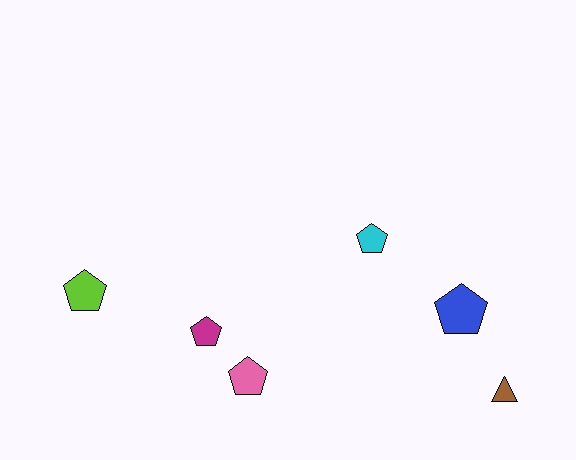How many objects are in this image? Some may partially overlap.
There are 6 objects.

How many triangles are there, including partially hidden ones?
There is 1 triangle.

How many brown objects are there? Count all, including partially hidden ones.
There is 1 brown object.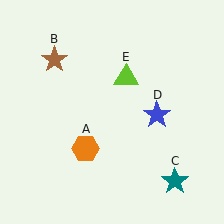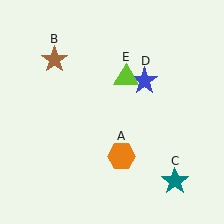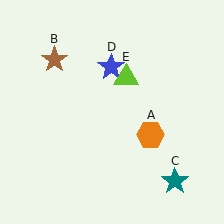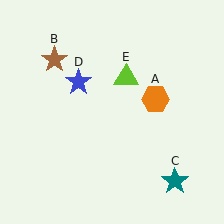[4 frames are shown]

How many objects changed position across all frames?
2 objects changed position: orange hexagon (object A), blue star (object D).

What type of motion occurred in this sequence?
The orange hexagon (object A), blue star (object D) rotated counterclockwise around the center of the scene.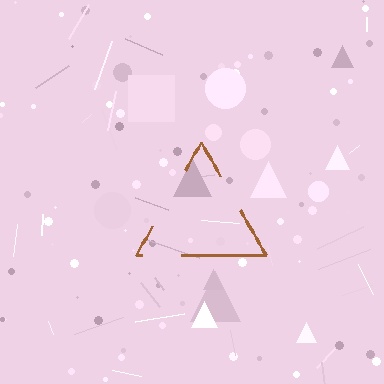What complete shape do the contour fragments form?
The contour fragments form a triangle.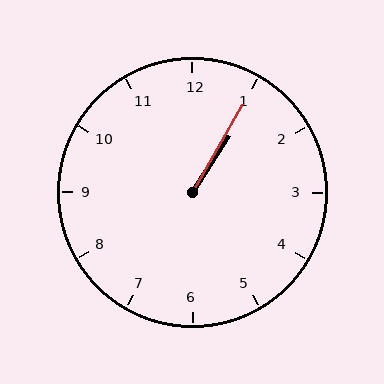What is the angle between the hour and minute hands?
Approximately 2 degrees.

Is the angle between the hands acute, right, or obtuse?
It is acute.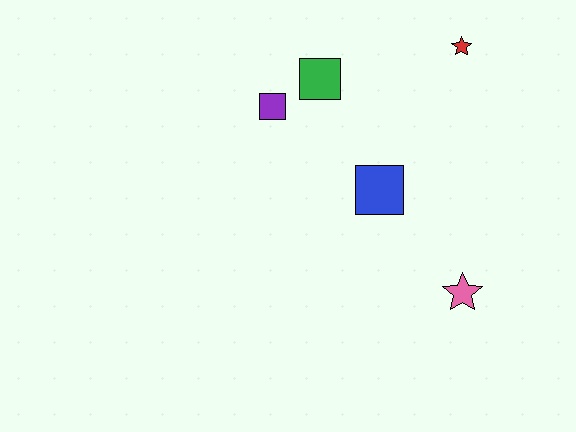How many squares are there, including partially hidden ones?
There are 3 squares.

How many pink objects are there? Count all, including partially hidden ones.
There is 1 pink object.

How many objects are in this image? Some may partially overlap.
There are 5 objects.